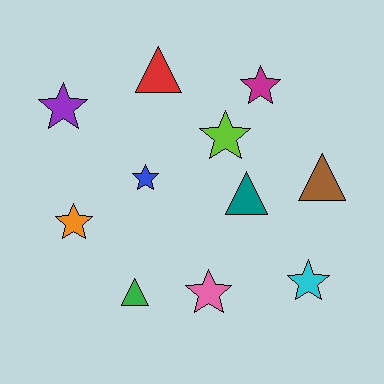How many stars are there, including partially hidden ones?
There are 7 stars.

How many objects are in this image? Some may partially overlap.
There are 11 objects.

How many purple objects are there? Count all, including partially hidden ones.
There is 1 purple object.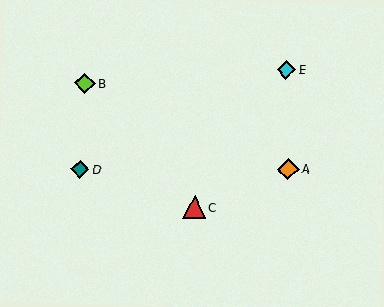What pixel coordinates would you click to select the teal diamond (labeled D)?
Click at (80, 169) to select the teal diamond D.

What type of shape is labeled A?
Shape A is an orange diamond.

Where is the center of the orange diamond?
The center of the orange diamond is at (288, 169).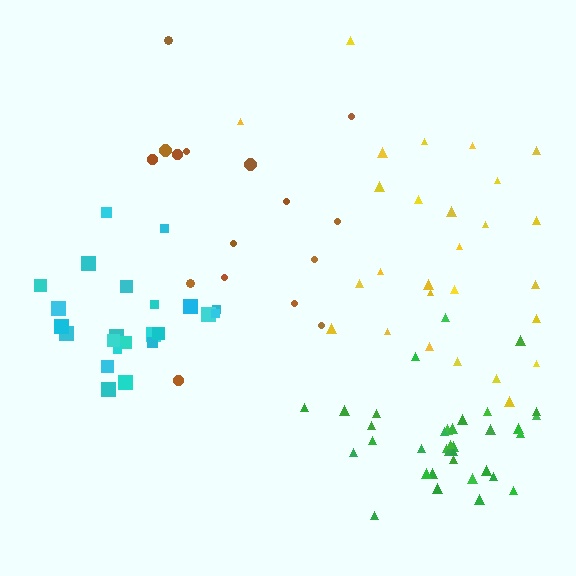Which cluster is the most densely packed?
Green.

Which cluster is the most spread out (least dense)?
Brown.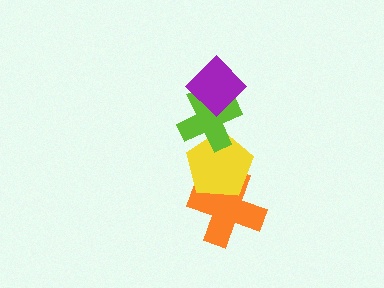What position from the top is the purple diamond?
The purple diamond is 1st from the top.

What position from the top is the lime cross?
The lime cross is 2nd from the top.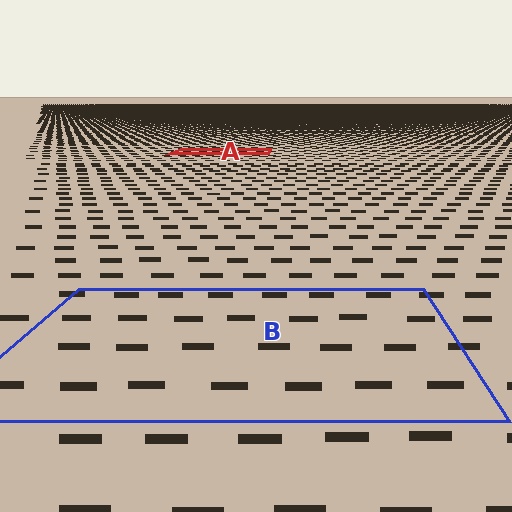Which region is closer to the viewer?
Region B is closer. The texture elements there are larger and more spread out.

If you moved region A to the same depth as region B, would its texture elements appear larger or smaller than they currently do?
They would appear larger. At a closer depth, the same texture elements are projected at a bigger on-screen size.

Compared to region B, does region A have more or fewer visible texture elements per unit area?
Region A has more texture elements per unit area — they are packed more densely because it is farther away.